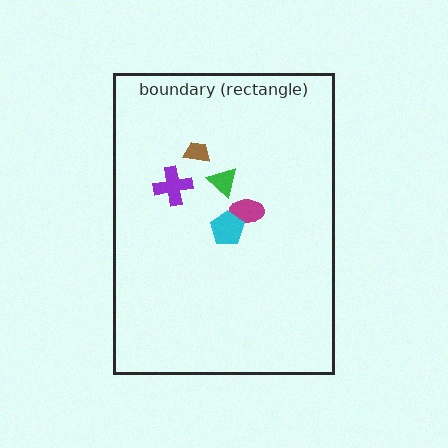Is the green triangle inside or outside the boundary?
Inside.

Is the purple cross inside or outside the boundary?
Inside.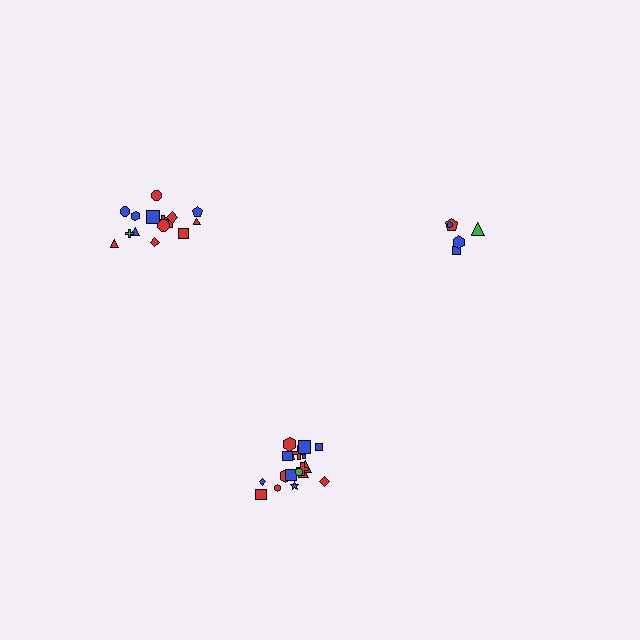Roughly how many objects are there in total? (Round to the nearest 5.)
Roughly 40 objects in total.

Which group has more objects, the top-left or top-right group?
The top-left group.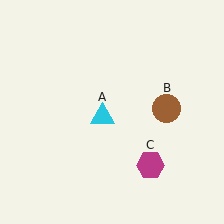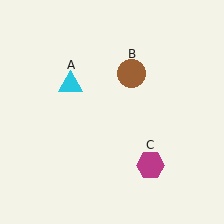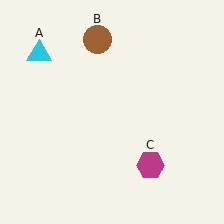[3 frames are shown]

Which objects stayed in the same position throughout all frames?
Magenta hexagon (object C) remained stationary.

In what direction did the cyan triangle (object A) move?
The cyan triangle (object A) moved up and to the left.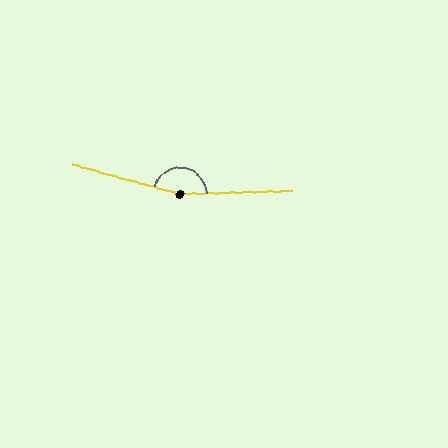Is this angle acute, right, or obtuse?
It is obtuse.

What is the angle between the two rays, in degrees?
Approximately 163 degrees.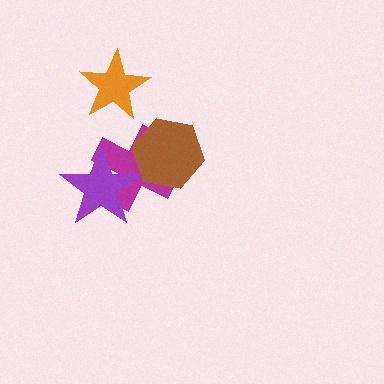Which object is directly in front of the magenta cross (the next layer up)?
The brown hexagon is directly in front of the magenta cross.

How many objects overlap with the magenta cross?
2 objects overlap with the magenta cross.